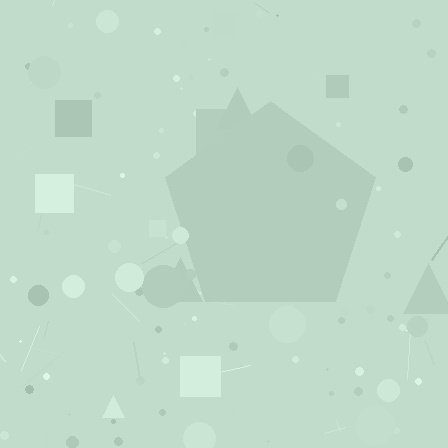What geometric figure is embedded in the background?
A pentagon is embedded in the background.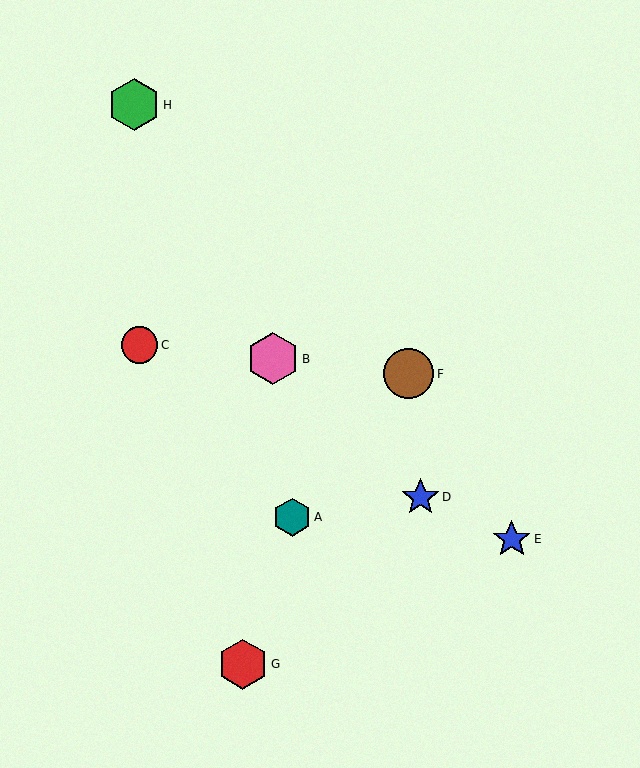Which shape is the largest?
The pink hexagon (labeled B) is the largest.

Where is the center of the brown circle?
The center of the brown circle is at (409, 374).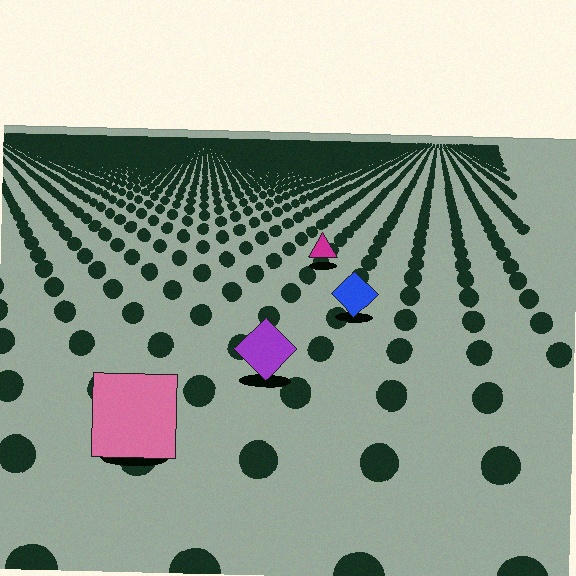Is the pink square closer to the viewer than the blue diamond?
Yes. The pink square is closer — you can tell from the texture gradient: the ground texture is coarser near it.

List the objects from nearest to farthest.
From nearest to farthest: the pink square, the purple diamond, the blue diamond, the magenta triangle.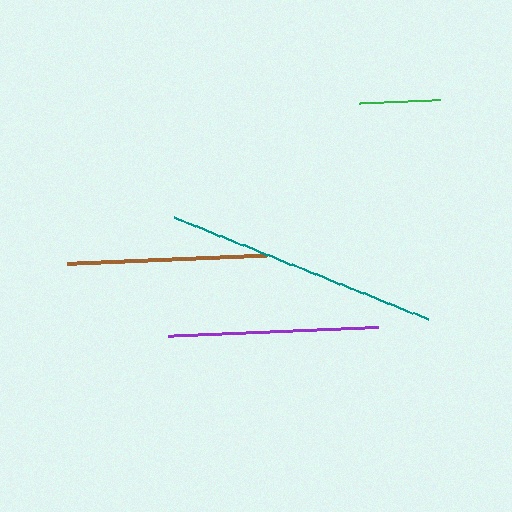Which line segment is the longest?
The teal line is the longest at approximately 273 pixels.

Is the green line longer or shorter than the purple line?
The purple line is longer than the green line.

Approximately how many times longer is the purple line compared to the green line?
The purple line is approximately 2.6 times the length of the green line.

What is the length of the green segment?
The green segment is approximately 81 pixels long.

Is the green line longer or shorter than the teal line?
The teal line is longer than the green line.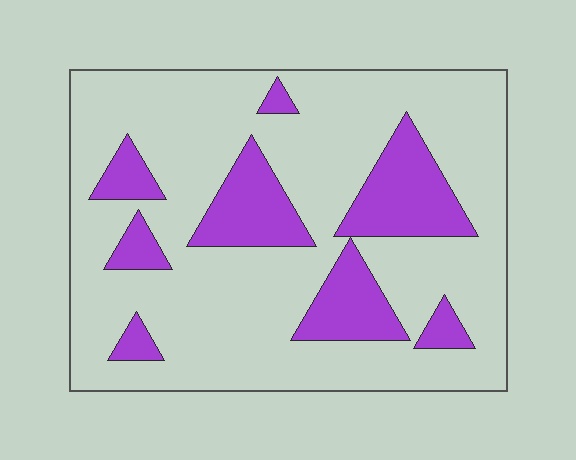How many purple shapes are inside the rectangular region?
8.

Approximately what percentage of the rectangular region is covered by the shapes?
Approximately 25%.